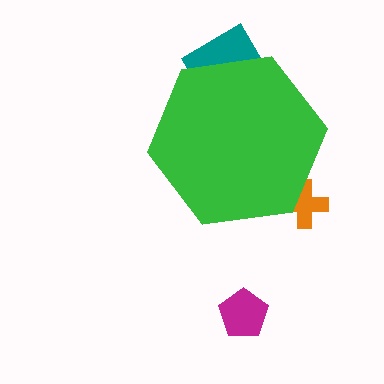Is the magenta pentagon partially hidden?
No, the magenta pentagon is fully visible.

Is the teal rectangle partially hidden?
Yes, the teal rectangle is partially hidden behind the green hexagon.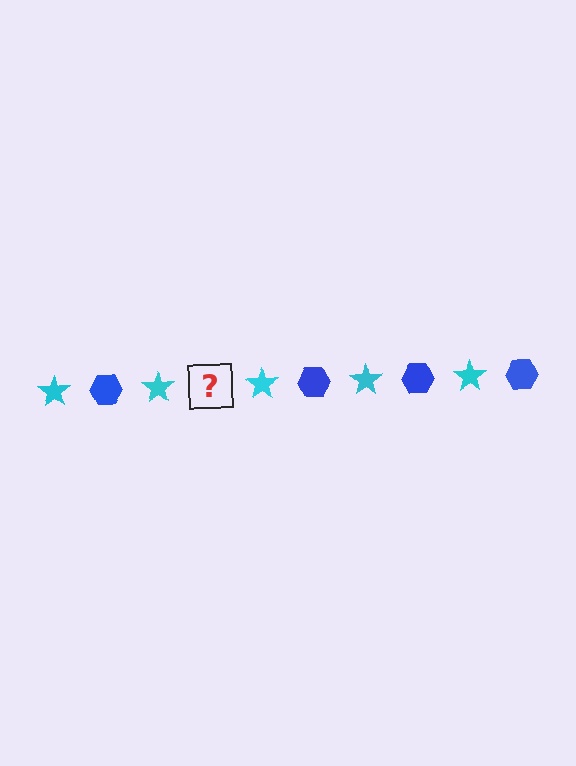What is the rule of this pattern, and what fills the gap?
The rule is that the pattern alternates between cyan star and blue hexagon. The gap should be filled with a blue hexagon.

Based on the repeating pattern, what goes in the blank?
The blank should be a blue hexagon.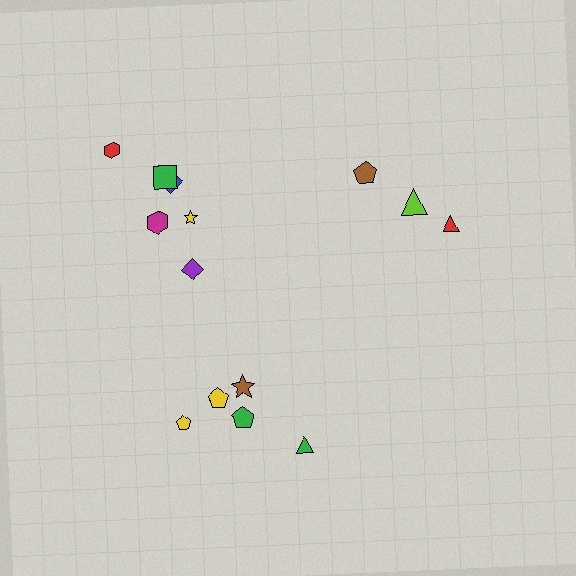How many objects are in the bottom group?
There are 5 objects.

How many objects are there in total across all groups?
There are 14 objects.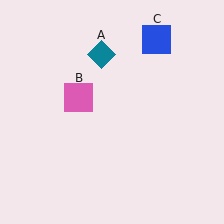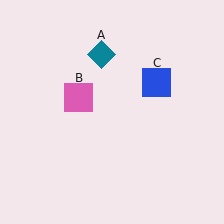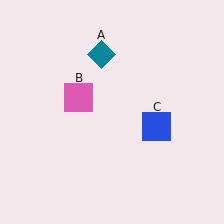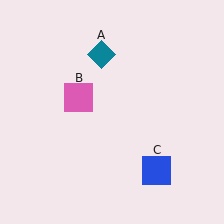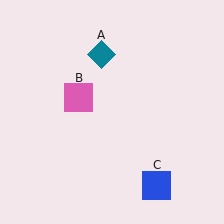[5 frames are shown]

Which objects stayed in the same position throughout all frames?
Teal diamond (object A) and pink square (object B) remained stationary.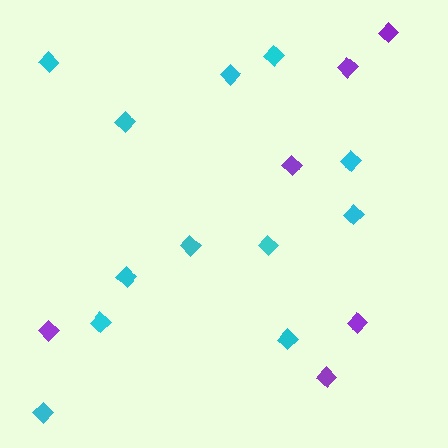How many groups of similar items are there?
There are 2 groups: one group of purple diamonds (6) and one group of cyan diamonds (12).